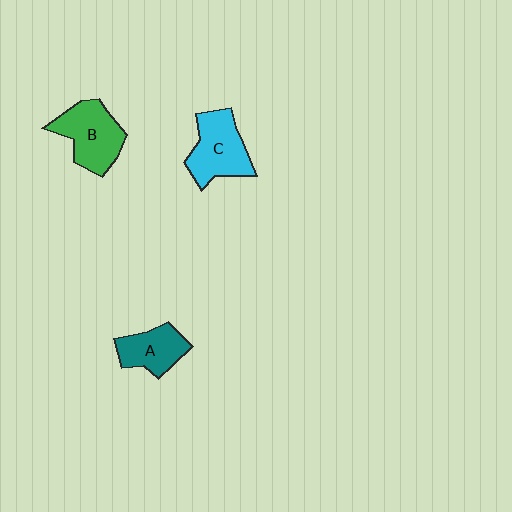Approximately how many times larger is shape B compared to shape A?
Approximately 1.4 times.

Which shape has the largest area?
Shape B (green).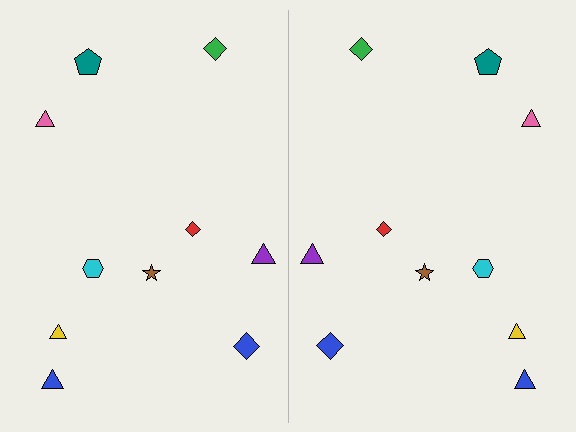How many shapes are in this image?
There are 20 shapes in this image.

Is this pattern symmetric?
Yes, this pattern has bilateral (reflection) symmetry.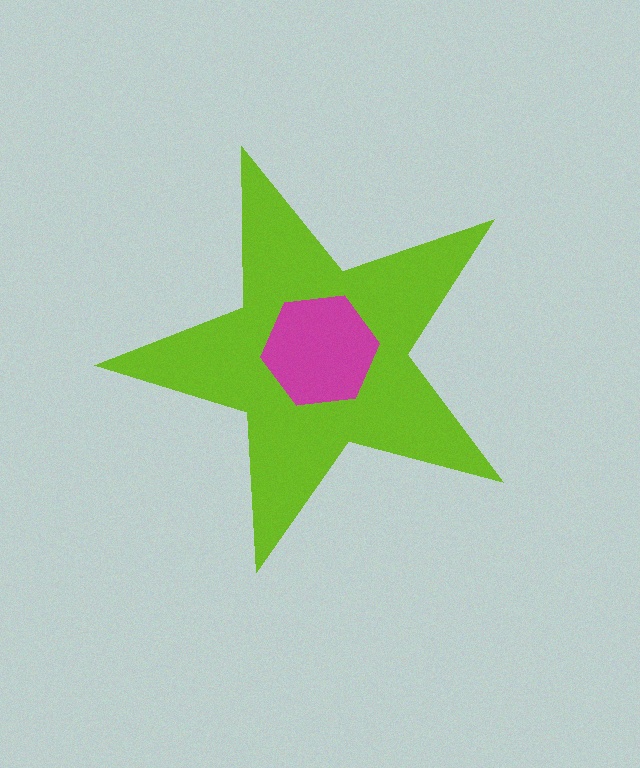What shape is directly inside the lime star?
The magenta hexagon.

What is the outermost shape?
The lime star.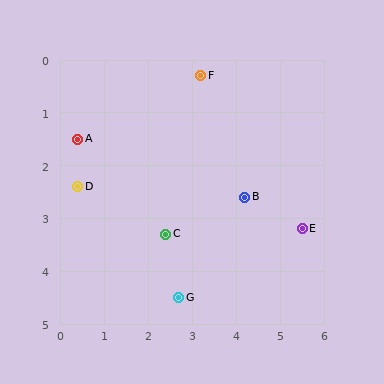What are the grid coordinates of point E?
Point E is at approximately (5.5, 3.2).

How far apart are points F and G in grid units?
Points F and G are about 4.2 grid units apart.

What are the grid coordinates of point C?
Point C is at approximately (2.4, 3.3).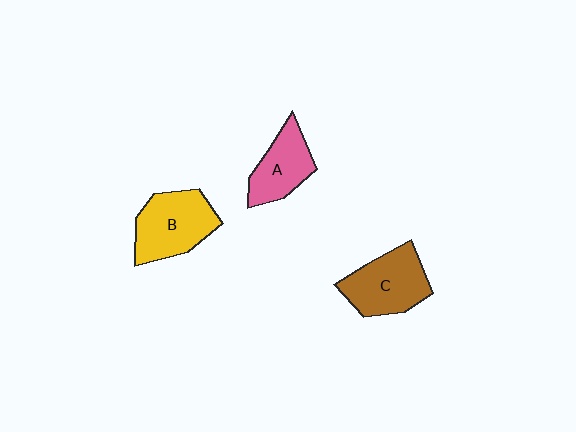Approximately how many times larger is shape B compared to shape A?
Approximately 1.3 times.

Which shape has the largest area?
Shape B (yellow).